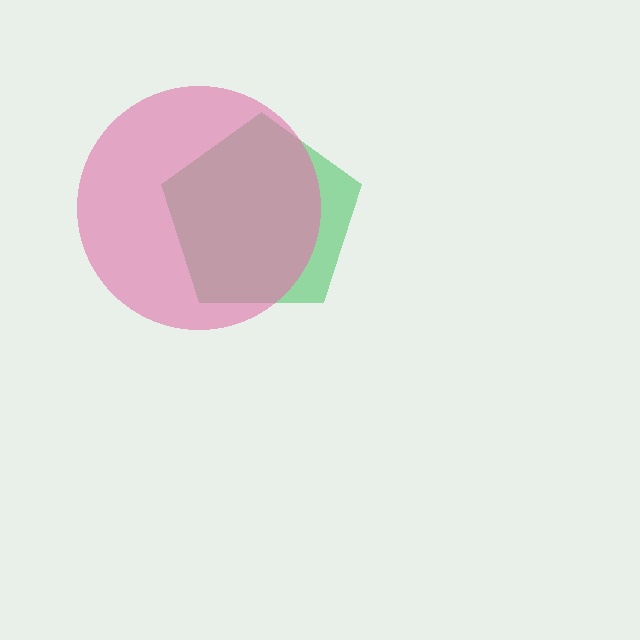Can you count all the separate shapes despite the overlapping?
Yes, there are 2 separate shapes.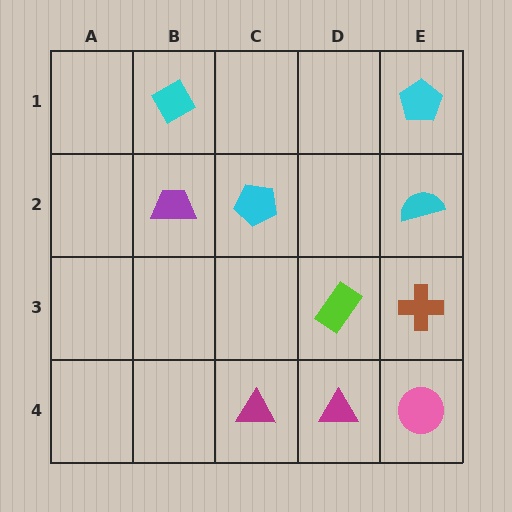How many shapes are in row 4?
3 shapes.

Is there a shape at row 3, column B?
No, that cell is empty.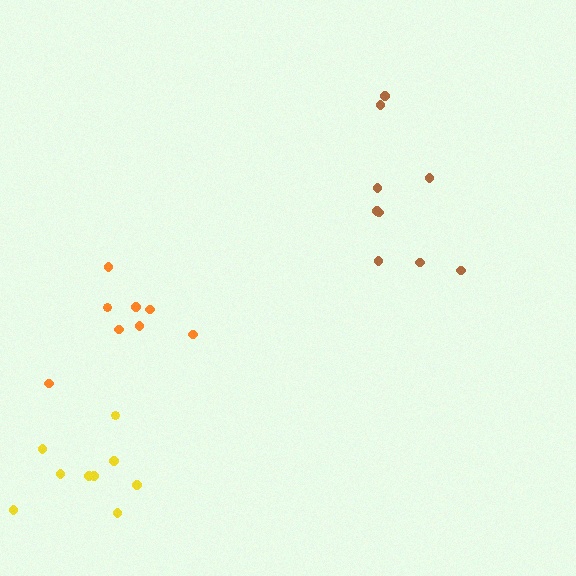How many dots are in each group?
Group 1: 9 dots, Group 2: 9 dots, Group 3: 8 dots (26 total).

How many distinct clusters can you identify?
There are 3 distinct clusters.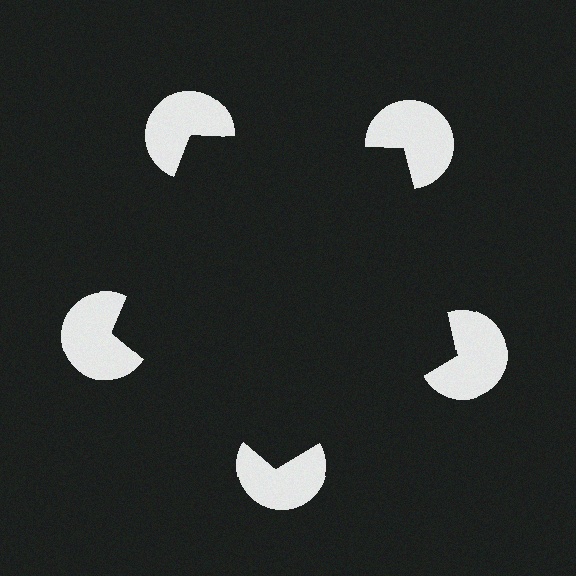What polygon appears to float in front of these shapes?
An illusory pentagon — its edges are inferred from the aligned wedge cuts in the pac-man discs, not physically drawn.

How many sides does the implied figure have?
5 sides.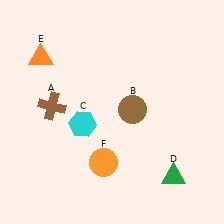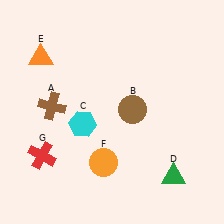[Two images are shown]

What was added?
A red cross (G) was added in Image 2.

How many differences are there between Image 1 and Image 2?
There is 1 difference between the two images.